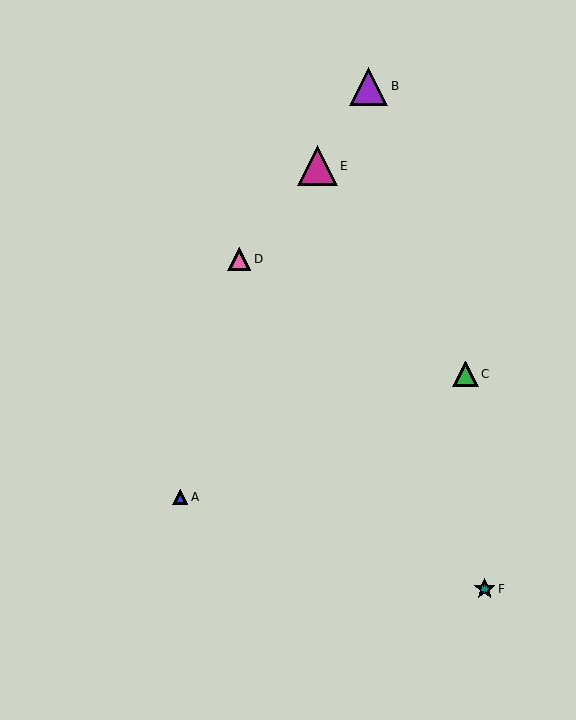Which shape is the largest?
The magenta triangle (labeled E) is the largest.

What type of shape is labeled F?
Shape F is a teal star.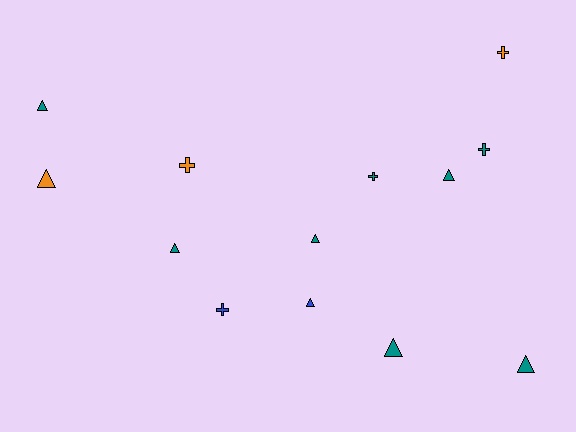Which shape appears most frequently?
Triangle, with 8 objects.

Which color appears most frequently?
Teal, with 8 objects.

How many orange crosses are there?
There are 2 orange crosses.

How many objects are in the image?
There are 13 objects.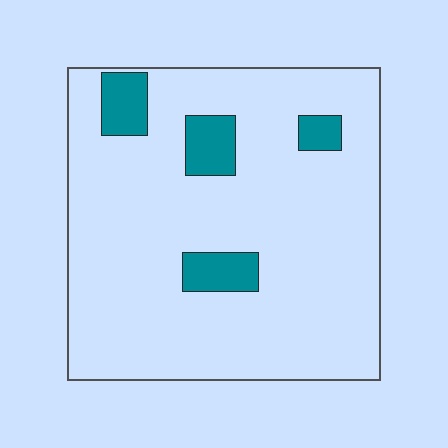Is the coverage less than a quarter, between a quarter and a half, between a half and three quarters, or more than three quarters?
Less than a quarter.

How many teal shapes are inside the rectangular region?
4.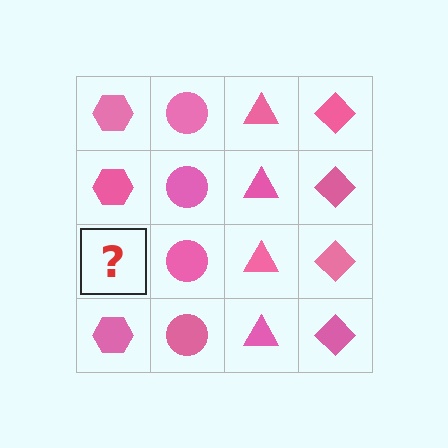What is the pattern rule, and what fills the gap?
The rule is that each column has a consistent shape. The gap should be filled with a pink hexagon.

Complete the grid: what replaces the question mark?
The question mark should be replaced with a pink hexagon.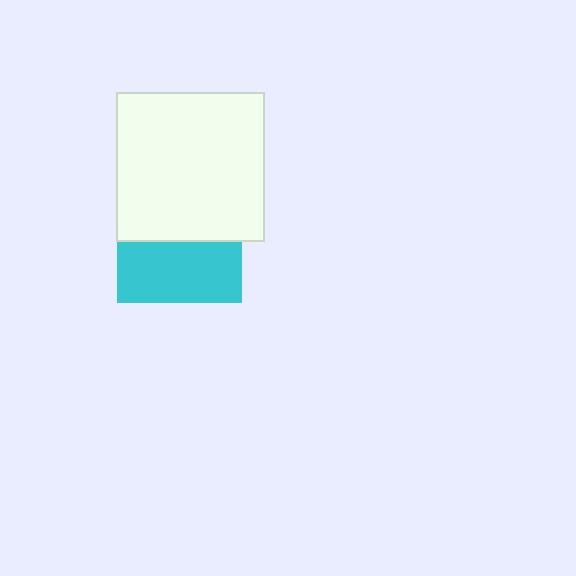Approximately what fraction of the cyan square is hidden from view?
Roughly 51% of the cyan square is hidden behind the white square.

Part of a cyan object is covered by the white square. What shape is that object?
It is a square.